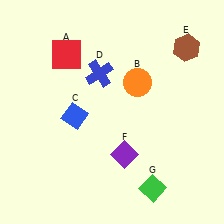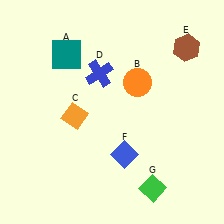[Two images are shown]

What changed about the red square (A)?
In Image 1, A is red. In Image 2, it changed to teal.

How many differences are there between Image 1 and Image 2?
There are 3 differences between the two images.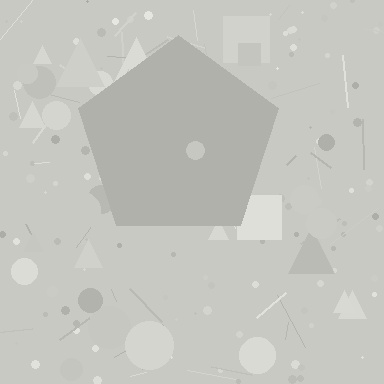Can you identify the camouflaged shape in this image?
The camouflaged shape is a pentagon.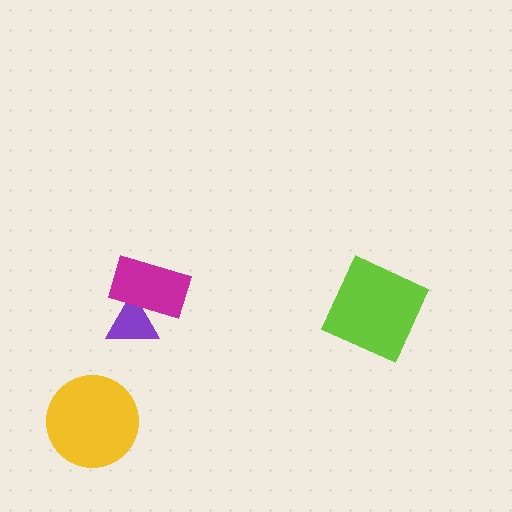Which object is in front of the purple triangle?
The magenta rectangle is in front of the purple triangle.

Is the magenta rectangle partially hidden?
No, no other shape covers it.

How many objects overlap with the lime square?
0 objects overlap with the lime square.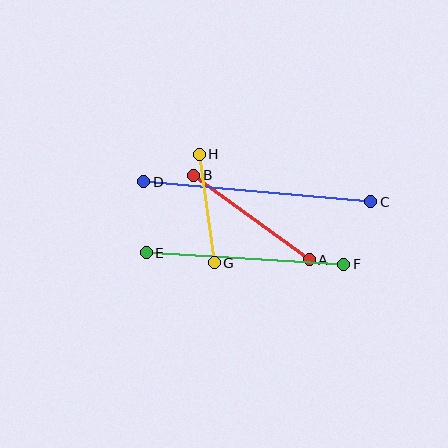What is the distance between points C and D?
The distance is approximately 228 pixels.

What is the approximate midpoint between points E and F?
The midpoint is at approximately (245, 258) pixels.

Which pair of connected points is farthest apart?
Points C and D are farthest apart.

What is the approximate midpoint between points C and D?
The midpoint is at approximately (257, 192) pixels.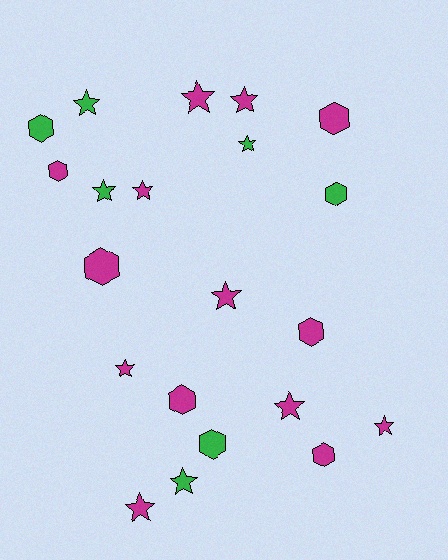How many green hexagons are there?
There are 3 green hexagons.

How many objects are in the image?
There are 21 objects.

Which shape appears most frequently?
Star, with 12 objects.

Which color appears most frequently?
Magenta, with 14 objects.